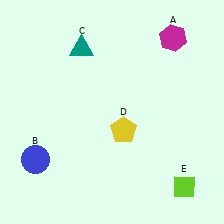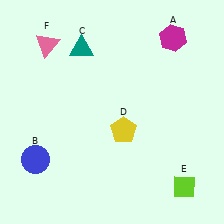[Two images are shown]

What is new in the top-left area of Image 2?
A pink triangle (F) was added in the top-left area of Image 2.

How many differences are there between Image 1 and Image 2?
There is 1 difference between the two images.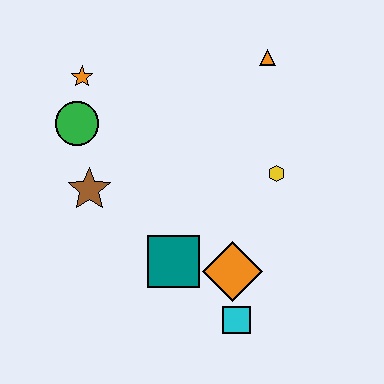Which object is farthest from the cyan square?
The orange star is farthest from the cyan square.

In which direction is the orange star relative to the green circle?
The orange star is above the green circle.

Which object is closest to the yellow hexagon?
The orange diamond is closest to the yellow hexagon.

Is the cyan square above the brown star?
No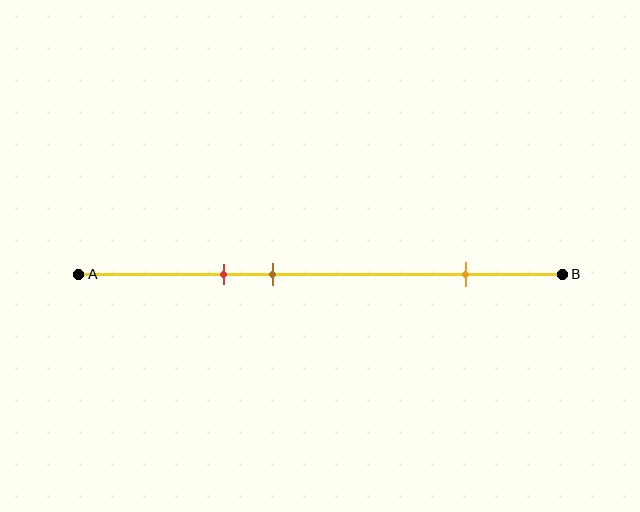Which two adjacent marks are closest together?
The red and brown marks are the closest adjacent pair.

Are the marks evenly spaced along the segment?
No, the marks are not evenly spaced.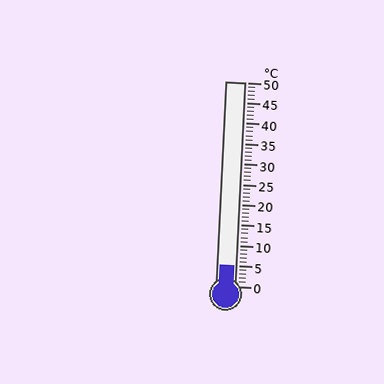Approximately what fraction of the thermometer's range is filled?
The thermometer is filled to approximately 10% of its range.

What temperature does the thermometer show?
The thermometer shows approximately 5°C.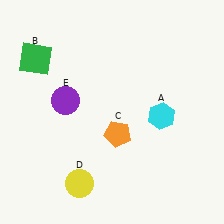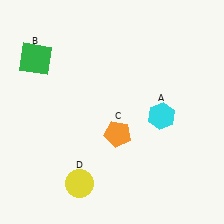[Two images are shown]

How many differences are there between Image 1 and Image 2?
There is 1 difference between the two images.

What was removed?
The purple circle (E) was removed in Image 2.